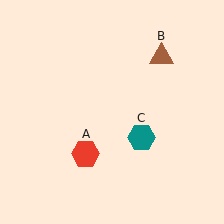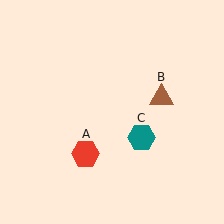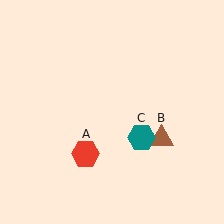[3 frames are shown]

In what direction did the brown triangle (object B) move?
The brown triangle (object B) moved down.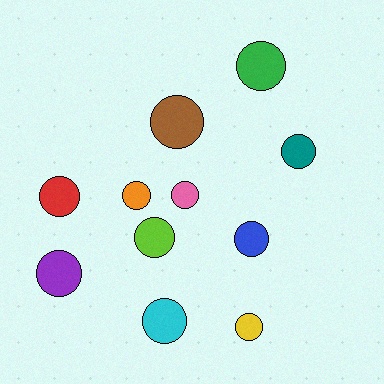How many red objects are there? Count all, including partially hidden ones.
There is 1 red object.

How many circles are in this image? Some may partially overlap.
There are 11 circles.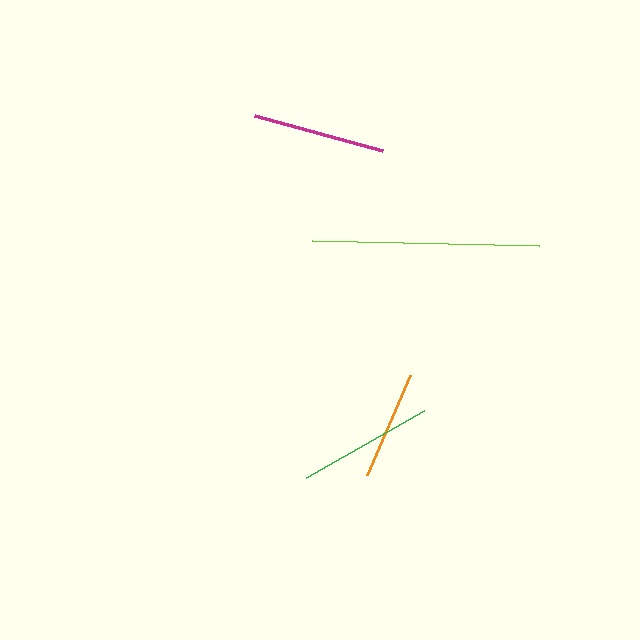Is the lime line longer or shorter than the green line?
The lime line is longer than the green line.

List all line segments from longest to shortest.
From longest to shortest: lime, green, magenta, orange.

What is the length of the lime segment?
The lime segment is approximately 228 pixels long.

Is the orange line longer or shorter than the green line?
The green line is longer than the orange line.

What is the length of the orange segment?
The orange segment is approximately 109 pixels long.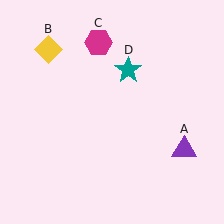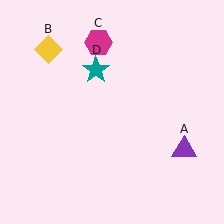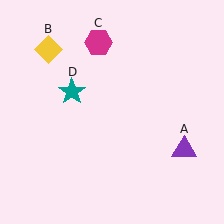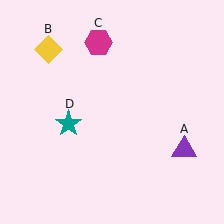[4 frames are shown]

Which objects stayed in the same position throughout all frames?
Purple triangle (object A) and yellow diamond (object B) and magenta hexagon (object C) remained stationary.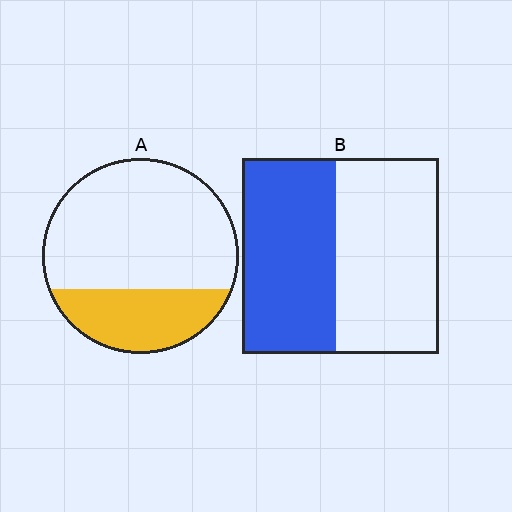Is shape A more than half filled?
No.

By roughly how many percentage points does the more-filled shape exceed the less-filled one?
By roughly 20 percentage points (B over A).